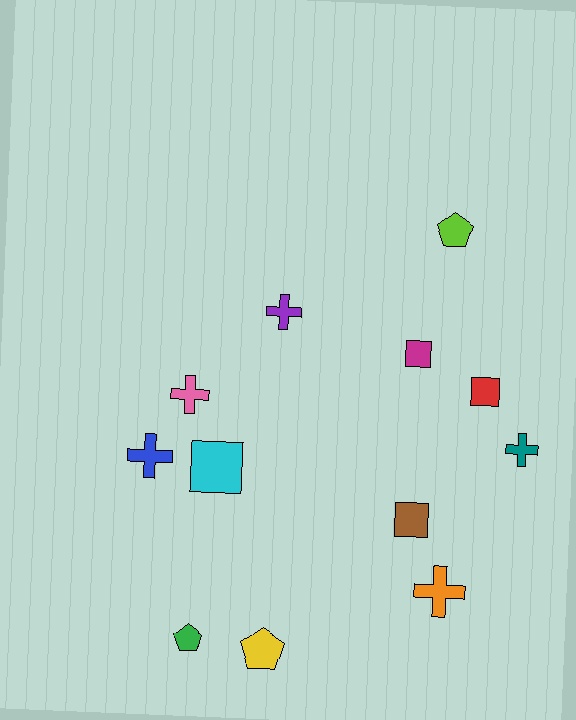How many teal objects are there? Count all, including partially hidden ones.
There is 1 teal object.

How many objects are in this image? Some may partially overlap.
There are 12 objects.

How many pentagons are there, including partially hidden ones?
There are 3 pentagons.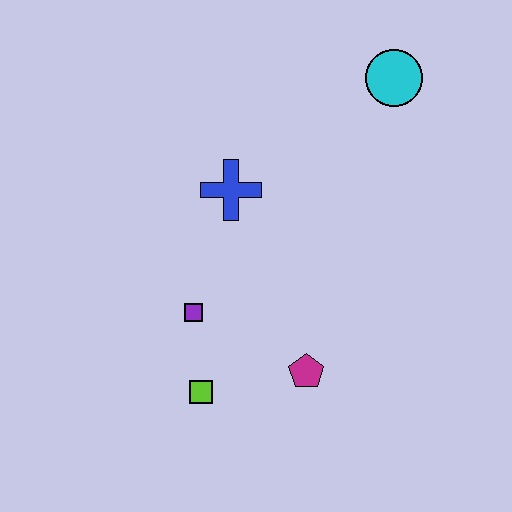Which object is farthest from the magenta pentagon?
The cyan circle is farthest from the magenta pentagon.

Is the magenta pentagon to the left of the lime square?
No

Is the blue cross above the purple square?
Yes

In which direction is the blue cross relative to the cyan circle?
The blue cross is to the left of the cyan circle.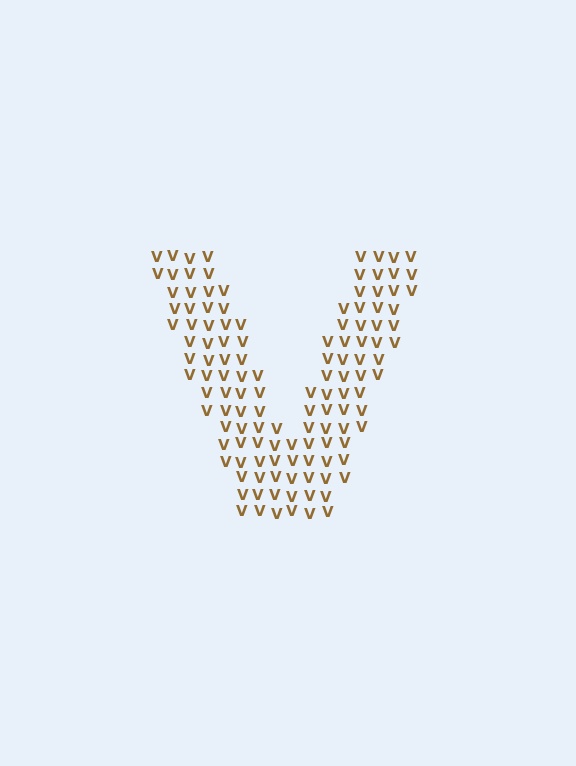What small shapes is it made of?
It is made of small letter V's.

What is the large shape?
The large shape is the letter V.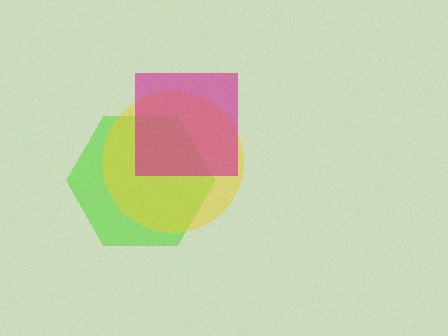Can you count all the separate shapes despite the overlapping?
Yes, there are 3 separate shapes.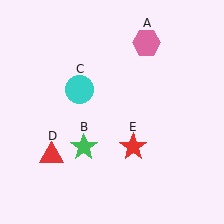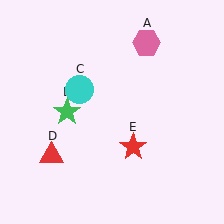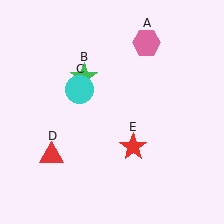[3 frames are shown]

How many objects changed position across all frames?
1 object changed position: green star (object B).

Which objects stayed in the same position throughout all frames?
Pink hexagon (object A) and cyan circle (object C) and red triangle (object D) and red star (object E) remained stationary.